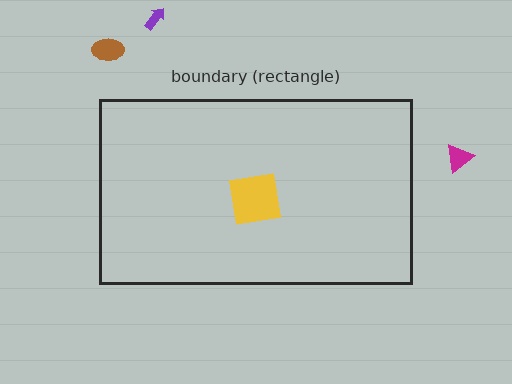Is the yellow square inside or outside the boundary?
Inside.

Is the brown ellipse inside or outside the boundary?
Outside.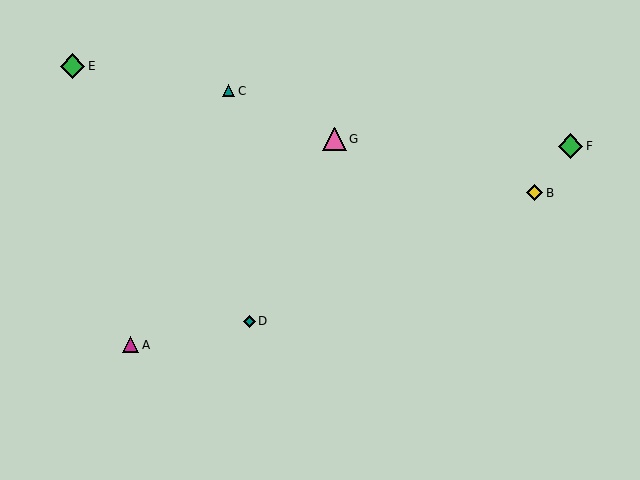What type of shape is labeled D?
Shape D is a teal diamond.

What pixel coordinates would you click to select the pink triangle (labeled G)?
Click at (334, 139) to select the pink triangle G.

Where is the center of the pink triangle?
The center of the pink triangle is at (334, 139).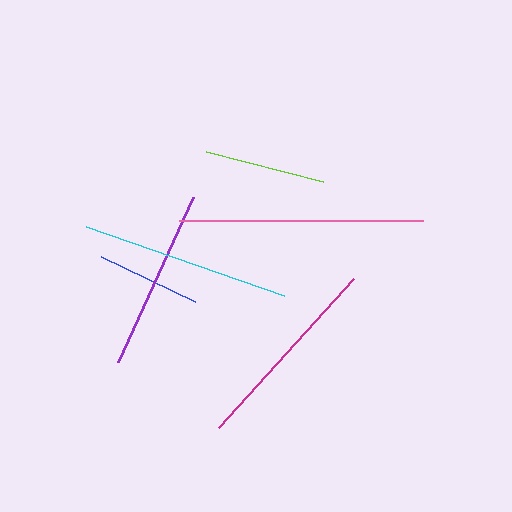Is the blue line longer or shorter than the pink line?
The pink line is longer than the blue line.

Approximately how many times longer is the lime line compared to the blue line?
The lime line is approximately 1.2 times the length of the blue line.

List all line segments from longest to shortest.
From longest to shortest: pink, cyan, magenta, purple, lime, blue.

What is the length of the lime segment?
The lime segment is approximately 121 pixels long.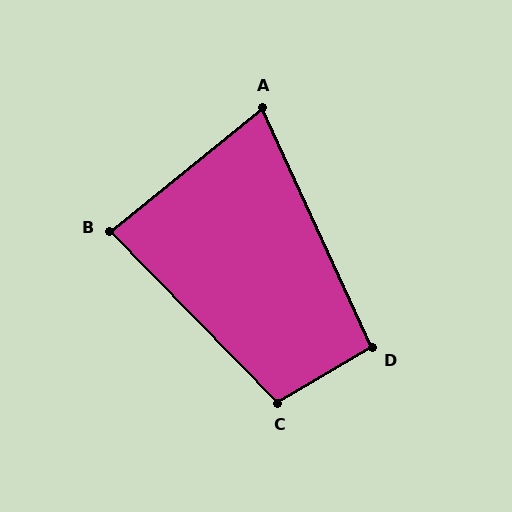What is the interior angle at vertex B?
Approximately 85 degrees (acute).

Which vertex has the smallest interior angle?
A, at approximately 76 degrees.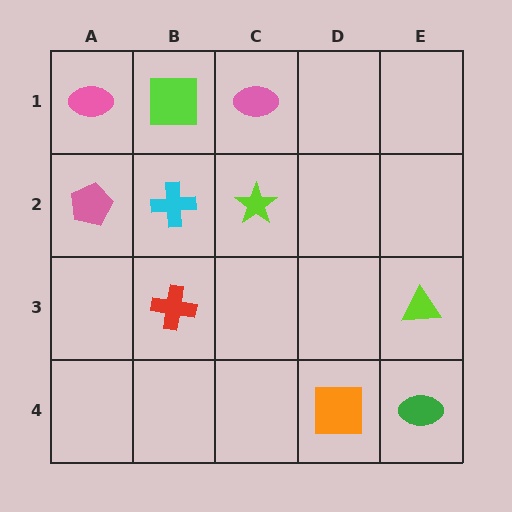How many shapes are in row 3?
2 shapes.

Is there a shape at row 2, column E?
No, that cell is empty.